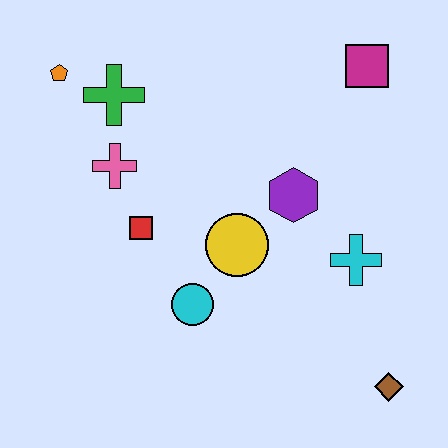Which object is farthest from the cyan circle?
The magenta square is farthest from the cyan circle.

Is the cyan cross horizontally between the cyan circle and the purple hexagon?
No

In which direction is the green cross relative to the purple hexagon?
The green cross is to the left of the purple hexagon.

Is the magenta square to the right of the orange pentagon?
Yes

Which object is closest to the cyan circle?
The yellow circle is closest to the cyan circle.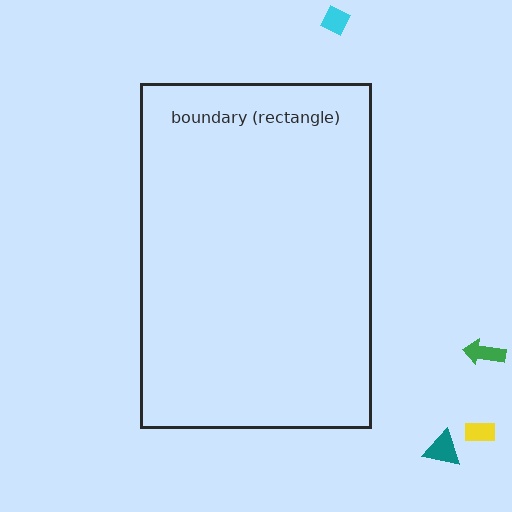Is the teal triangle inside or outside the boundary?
Outside.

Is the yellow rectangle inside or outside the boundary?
Outside.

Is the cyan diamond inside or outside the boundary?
Outside.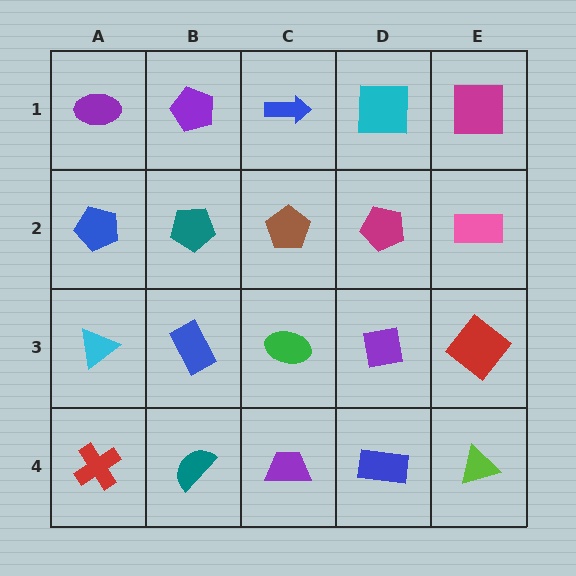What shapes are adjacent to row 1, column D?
A magenta pentagon (row 2, column D), a blue arrow (row 1, column C), a magenta square (row 1, column E).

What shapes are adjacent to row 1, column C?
A brown pentagon (row 2, column C), a purple pentagon (row 1, column B), a cyan square (row 1, column D).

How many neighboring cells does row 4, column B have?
3.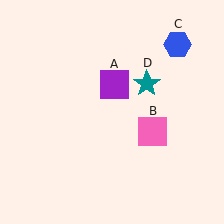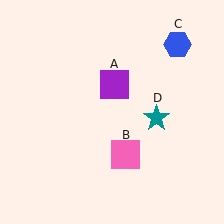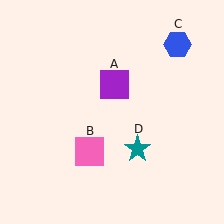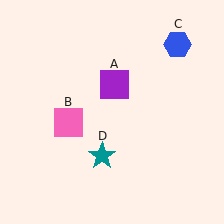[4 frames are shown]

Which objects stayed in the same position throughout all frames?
Purple square (object A) and blue hexagon (object C) remained stationary.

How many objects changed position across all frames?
2 objects changed position: pink square (object B), teal star (object D).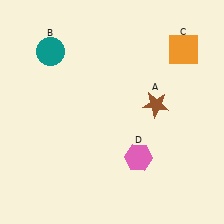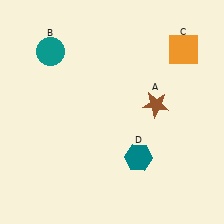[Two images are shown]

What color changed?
The hexagon (D) changed from pink in Image 1 to teal in Image 2.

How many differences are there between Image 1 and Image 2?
There is 1 difference between the two images.